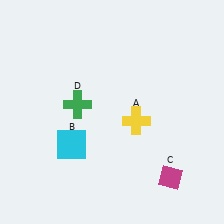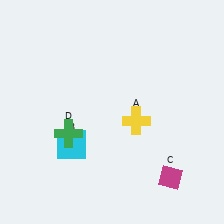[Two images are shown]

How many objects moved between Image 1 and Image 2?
1 object moved between the two images.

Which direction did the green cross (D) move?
The green cross (D) moved down.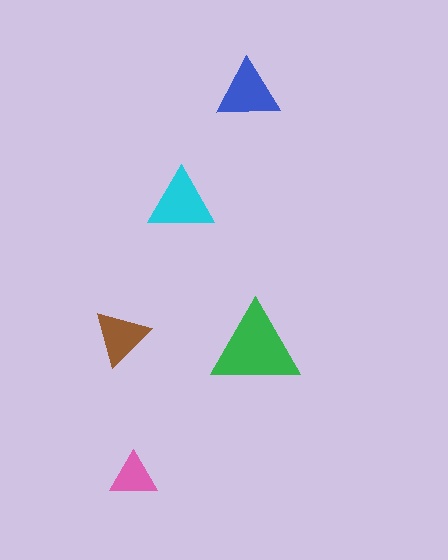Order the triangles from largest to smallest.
the green one, the cyan one, the blue one, the brown one, the pink one.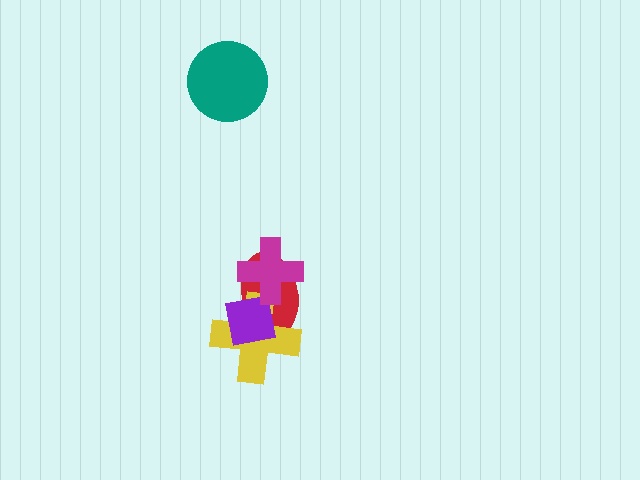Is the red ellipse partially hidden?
Yes, it is partially covered by another shape.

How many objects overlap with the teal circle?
0 objects overlap with the teal circle.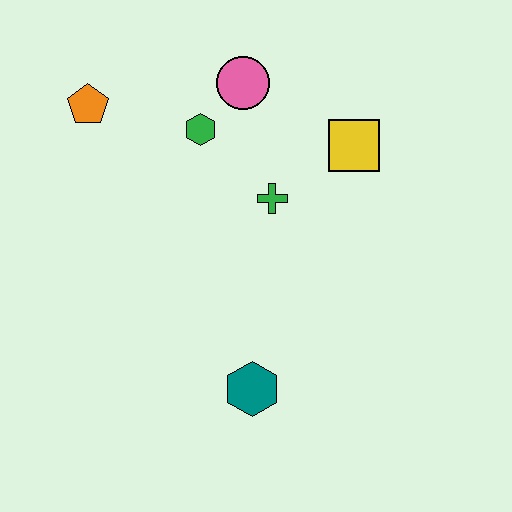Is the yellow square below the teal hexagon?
No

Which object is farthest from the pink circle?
The teal hexagon is farthest from the pink circle.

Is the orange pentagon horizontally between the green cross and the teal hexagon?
No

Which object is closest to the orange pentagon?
The green hexagon is closest to the orange pentagon.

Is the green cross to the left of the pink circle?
No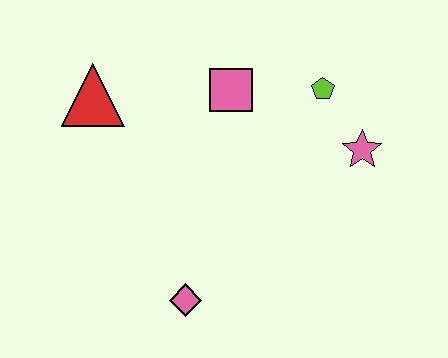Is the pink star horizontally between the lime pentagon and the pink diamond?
No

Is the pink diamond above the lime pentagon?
No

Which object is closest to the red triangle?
The pink square is closest to the red triangle.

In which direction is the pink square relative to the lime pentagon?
The pink square is to the left of the lime pentagon.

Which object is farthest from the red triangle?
The pink star is farthest from the red triangle.